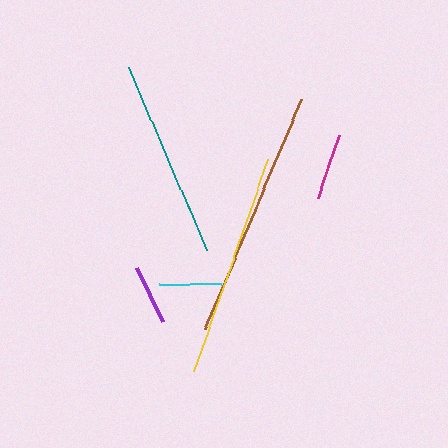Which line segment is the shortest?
The purple line is the shortest at approximately 60 pixels.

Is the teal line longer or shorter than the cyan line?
The teal line is longer than the cyan line.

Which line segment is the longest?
The brown line is the longest at approximately 250 pixels.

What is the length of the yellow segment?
The yellow segment is approximately 225 pixels long.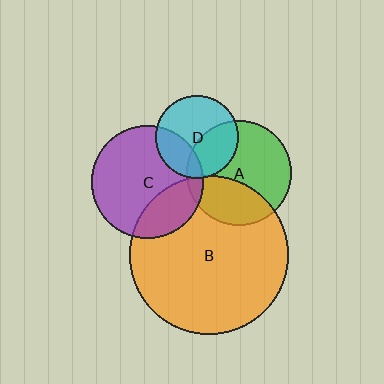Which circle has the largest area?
Circle B (orange).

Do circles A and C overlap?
Yes.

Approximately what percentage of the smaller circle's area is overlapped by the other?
Approximately 10%.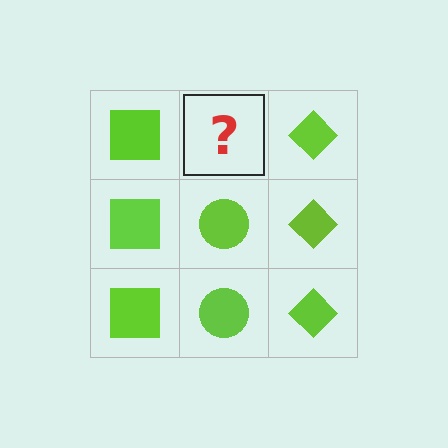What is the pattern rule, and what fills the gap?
The rule is that each column has a consistent shape. The gap should be filled with a lime circle.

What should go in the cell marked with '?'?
The missing cell should contain a lime circle.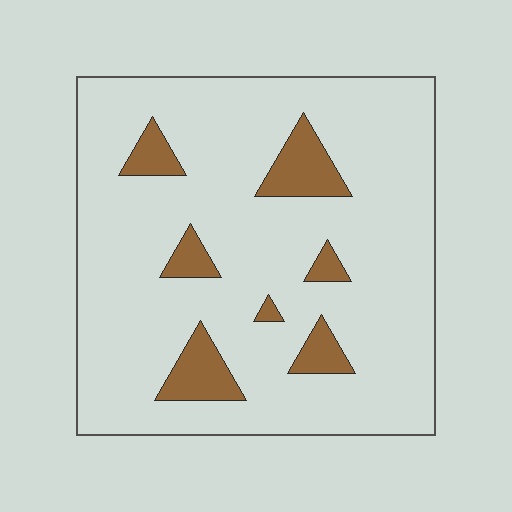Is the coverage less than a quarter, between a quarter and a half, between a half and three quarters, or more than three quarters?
Less than a quarter.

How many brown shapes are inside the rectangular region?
7.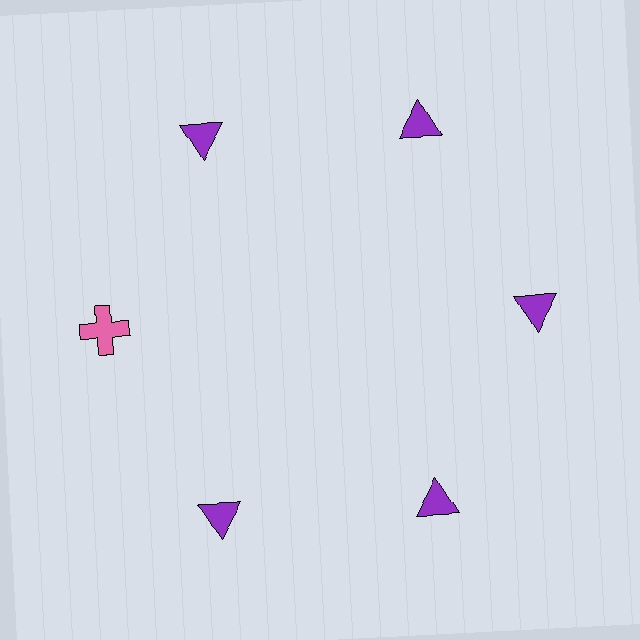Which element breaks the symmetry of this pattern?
The pink cross at roughly the 9 o'clock position breaks the symmetry. All other shapes are purple triangles.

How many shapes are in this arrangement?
There are 6 shapes arranged in a ring pattern.